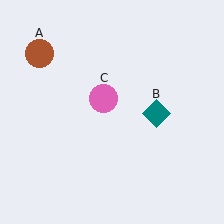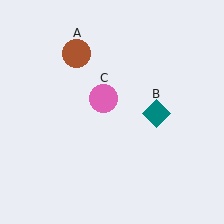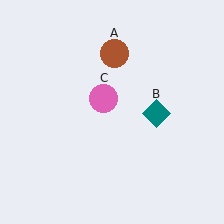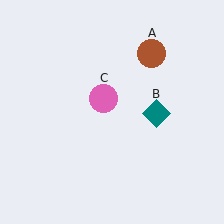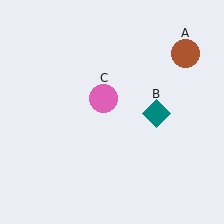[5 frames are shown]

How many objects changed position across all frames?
1 object changed position: brown circle (object A).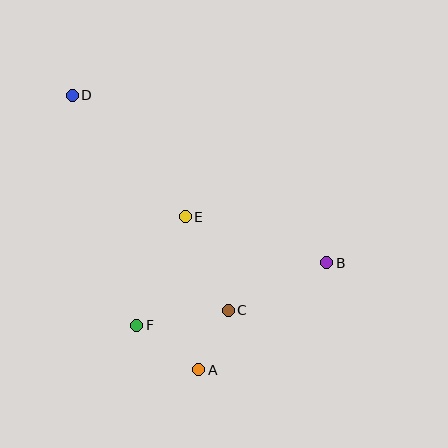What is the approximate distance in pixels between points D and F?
The distance between D and F is approximately 238 pixels.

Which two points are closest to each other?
Points A and C are closest to each other.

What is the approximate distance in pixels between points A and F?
The distance between A and F is approximately 77 pixels.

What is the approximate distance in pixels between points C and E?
The distance between C and E is approximately 103 pixels.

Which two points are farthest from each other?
Points B and D are farthest from each other.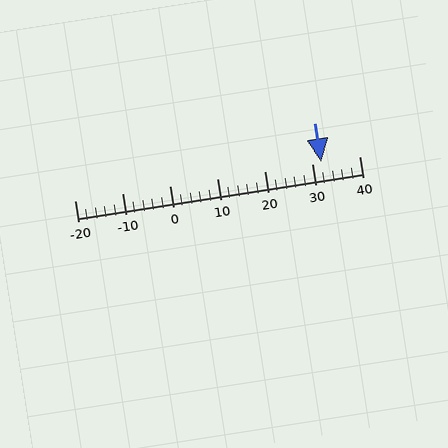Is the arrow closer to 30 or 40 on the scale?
The arrow is closer to 30.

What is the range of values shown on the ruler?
The ruler shows values from -20 to 40.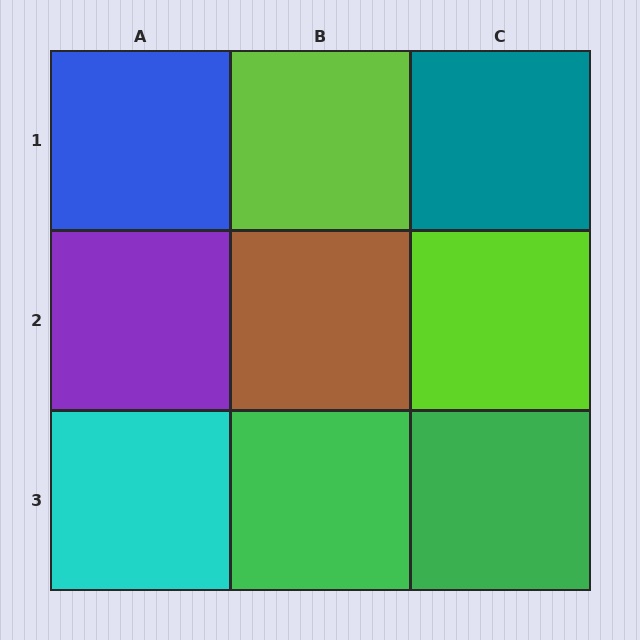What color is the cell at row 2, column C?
Lime.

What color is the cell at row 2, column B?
Brown.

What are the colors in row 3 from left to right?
Cyan, green, green.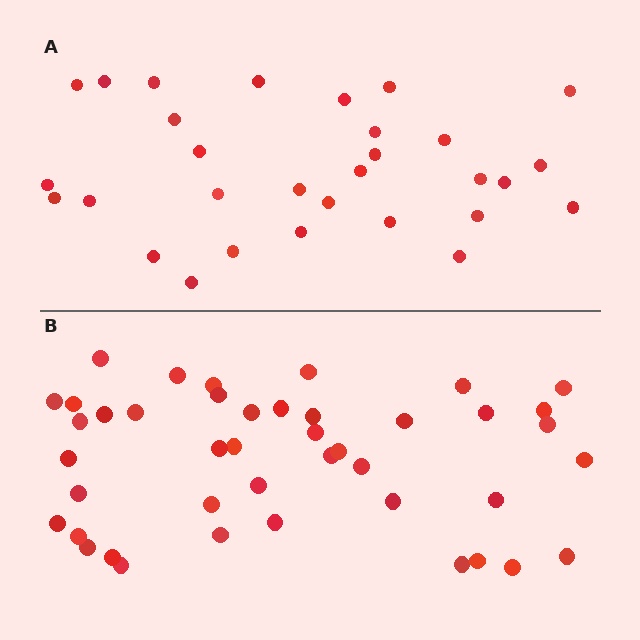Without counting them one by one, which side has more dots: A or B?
Region B (the bottom region) has more dots.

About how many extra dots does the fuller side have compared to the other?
Region B has approximately 15 more dots than region A.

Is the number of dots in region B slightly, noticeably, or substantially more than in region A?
Region B has noticeably more, but not dramatically so. The ratio is roughly 1.4 to 1.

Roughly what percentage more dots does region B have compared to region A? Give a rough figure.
About 45% more.